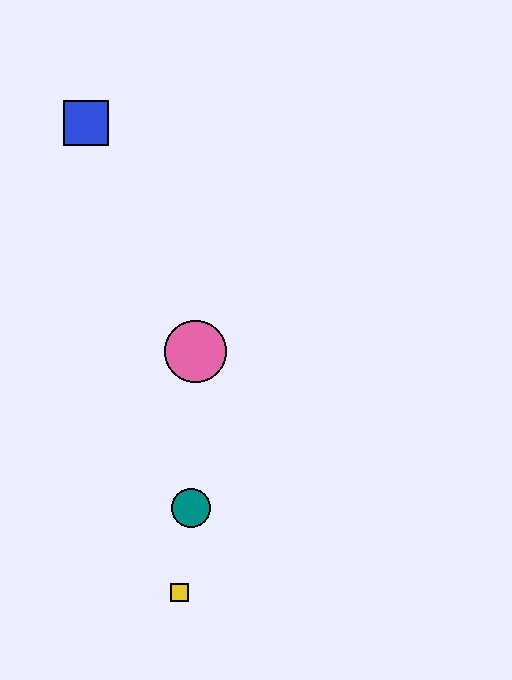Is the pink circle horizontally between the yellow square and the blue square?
No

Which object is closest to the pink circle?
The teal circle is closest to the pink circle.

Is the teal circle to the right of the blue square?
Yes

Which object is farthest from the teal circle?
The blue square is farthest from the teal circle.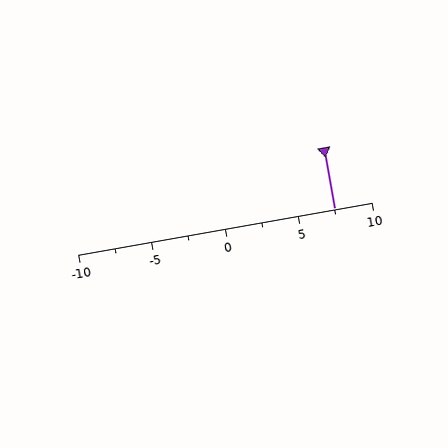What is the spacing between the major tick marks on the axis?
The major ticks are spaced 5 apart.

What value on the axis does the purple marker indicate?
The marker indicates approximately 7.5.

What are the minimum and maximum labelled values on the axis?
The axis runs from -10 to 10.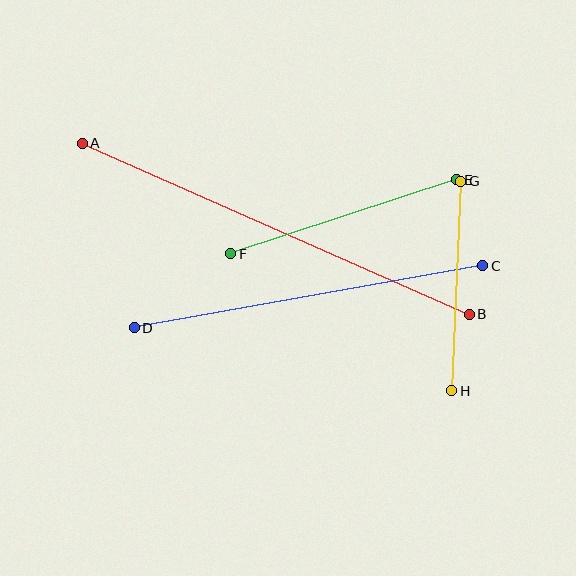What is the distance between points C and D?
The distance is approximately 354 pixels.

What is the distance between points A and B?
The distance is approximately 423 pixels.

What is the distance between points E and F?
The distance is approximately 238 pixels.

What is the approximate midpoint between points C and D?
The midpoint is at approximately (309, 297) pixels.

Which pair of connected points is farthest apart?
Points A and B are farthest apart.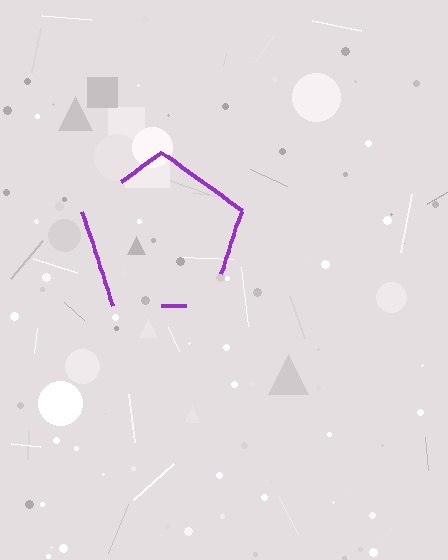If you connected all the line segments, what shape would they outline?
They would outline a pentagon.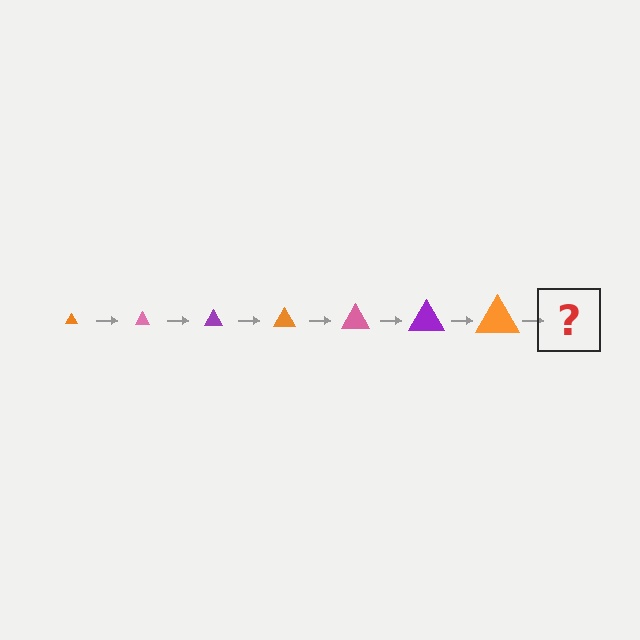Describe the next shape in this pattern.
It should be a pink triangle, larger than the previous one.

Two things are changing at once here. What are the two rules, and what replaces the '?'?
The two rules are that the triangle grows larger each step and the color cycles through orange, pink, and purple. The '?' should be a pink triangle, larger than the previous one.